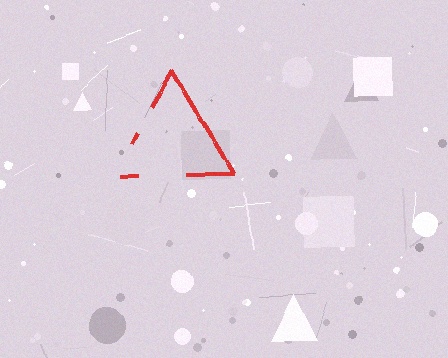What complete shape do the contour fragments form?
The contour fragments form a triangle.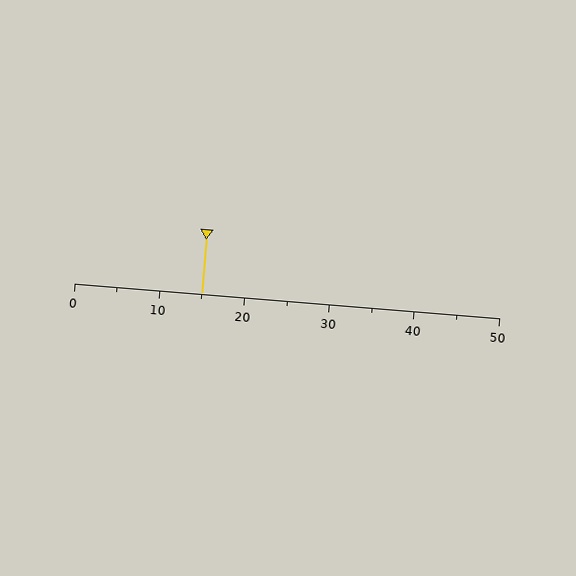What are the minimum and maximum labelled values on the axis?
The axis runs from 0 to 50.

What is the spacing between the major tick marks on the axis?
The major ticks are spaced 10 apart.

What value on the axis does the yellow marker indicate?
The marker indicates approximately 15.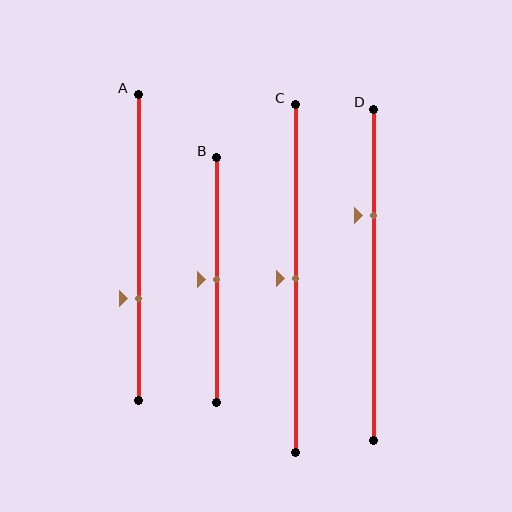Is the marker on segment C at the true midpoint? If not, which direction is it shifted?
Yes, the marker on segment C is at the true midpoint.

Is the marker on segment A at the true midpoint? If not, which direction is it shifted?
No, the marker on segment A is shifted downward by about 16% of the segment length.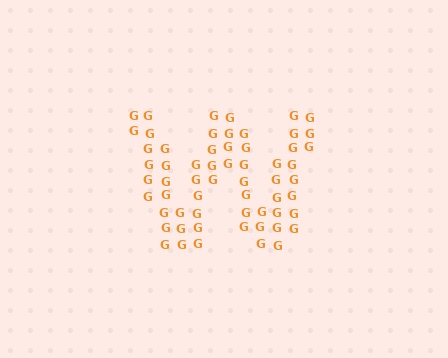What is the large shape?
The large shape is the letter W.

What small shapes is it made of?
It is made of small letter G's.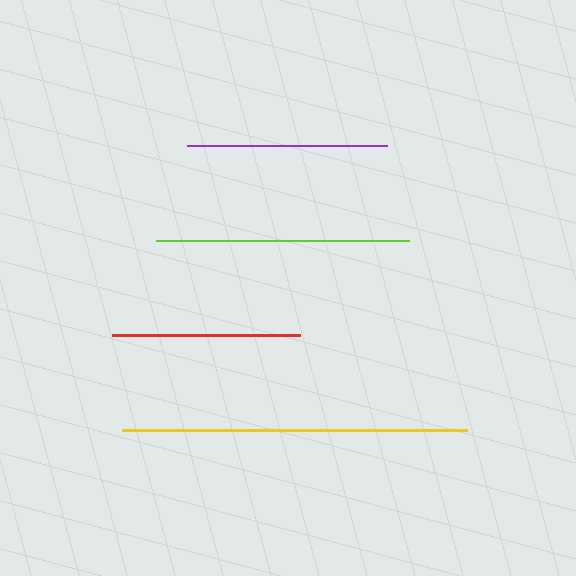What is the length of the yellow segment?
The yellow segment is approximately 345 pixels long.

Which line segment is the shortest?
The red line is the shortest at approximately 187 pixels.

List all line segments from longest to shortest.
From longest to shortest: yellow, lime, purple, red.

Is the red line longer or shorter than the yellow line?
The yellow line is longer than the red line.